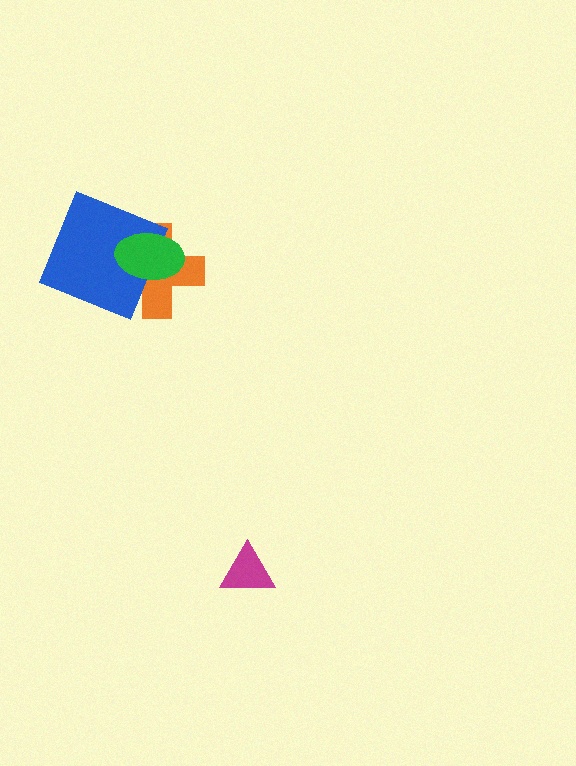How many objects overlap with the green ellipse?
2 objects overlap with the green ellipse.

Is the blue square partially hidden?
Yes, it is partially covered by another shape.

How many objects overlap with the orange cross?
2 objects overlap with the orange cross.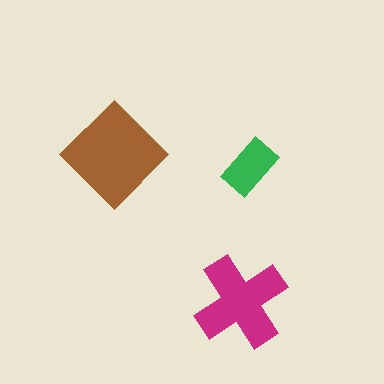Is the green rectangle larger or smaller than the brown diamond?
Smaller.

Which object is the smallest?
The green rectangle.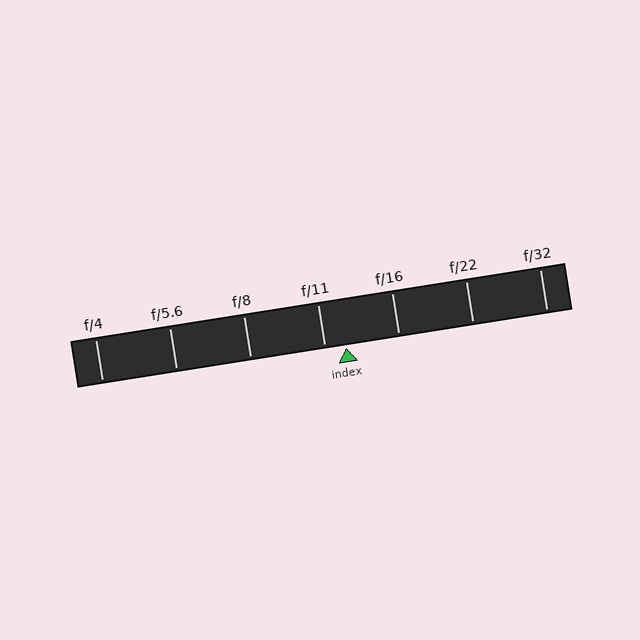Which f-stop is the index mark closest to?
The index mark is closest to f/11.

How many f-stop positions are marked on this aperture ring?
There are 7 f-stop positions marked.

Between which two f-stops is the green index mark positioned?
The index mark is between f/11 and f/16.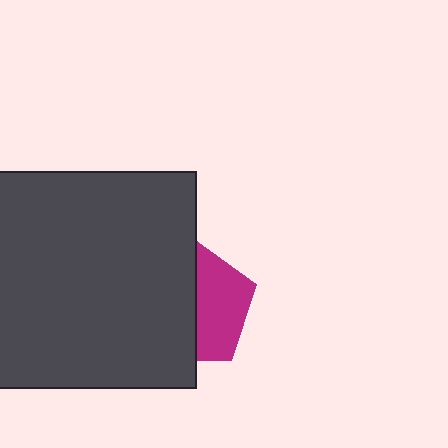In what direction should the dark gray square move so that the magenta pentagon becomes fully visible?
The dark gray square should move left. That is the shortest direction to clear the overlap and leave the magenta pentagon fully visible.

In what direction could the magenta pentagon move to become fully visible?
The magenta pentagon could move right. That would shift it out from behind the dark gray square entirely.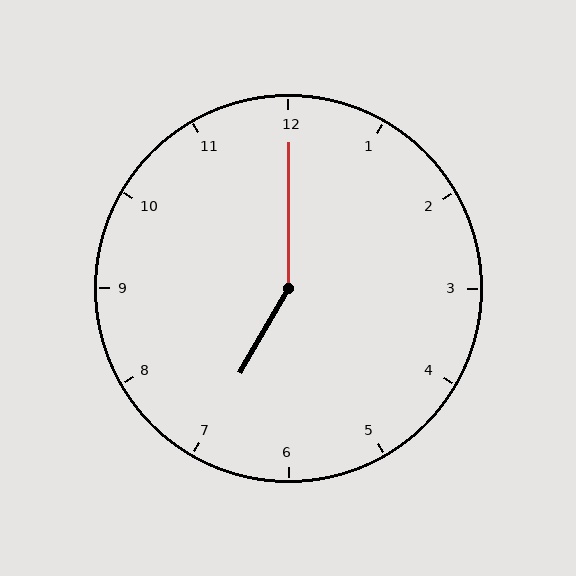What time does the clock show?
7:00.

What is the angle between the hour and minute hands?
Approximately 150 degrees.